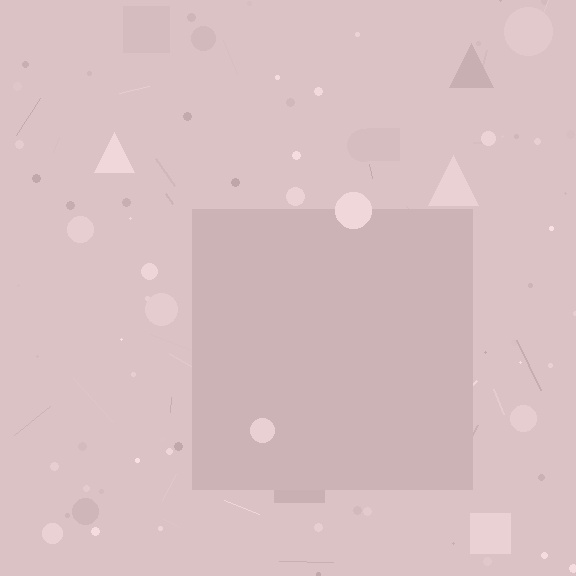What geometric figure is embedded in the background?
A square is embedded in the background.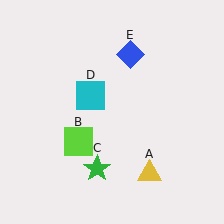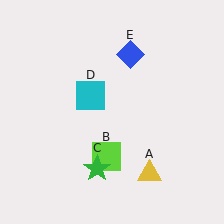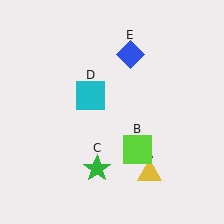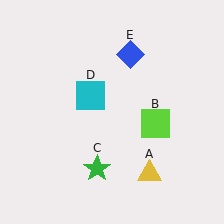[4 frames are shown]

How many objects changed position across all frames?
1 object changed position: lime square (object B).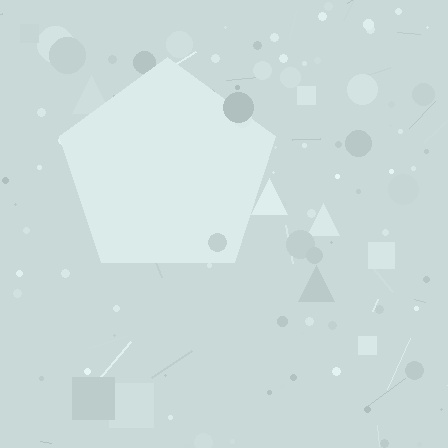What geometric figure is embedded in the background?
A pentagon is embedded in the background.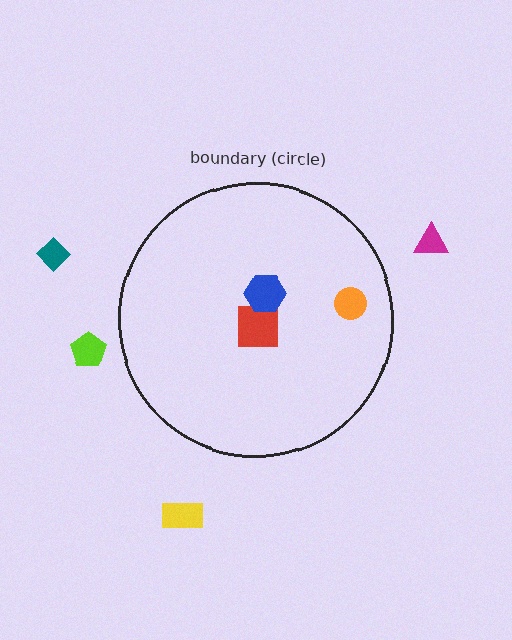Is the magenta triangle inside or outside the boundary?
Outside.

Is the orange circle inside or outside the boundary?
Inside.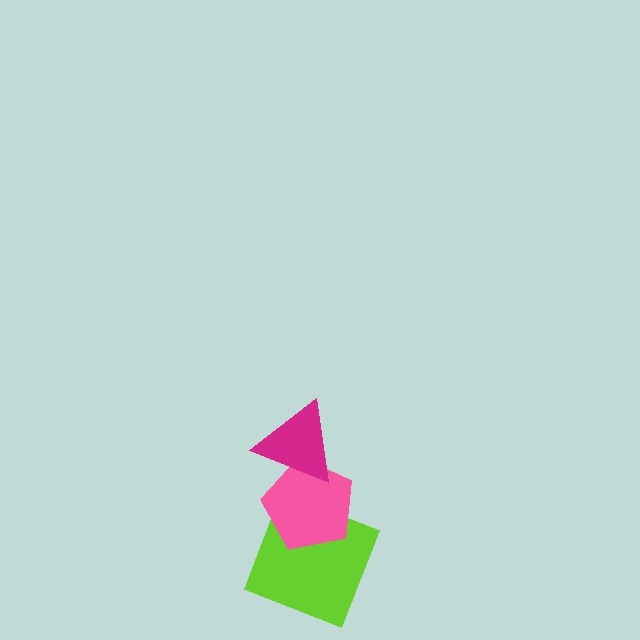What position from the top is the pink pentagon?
The pink pentagon is 2nd from the top.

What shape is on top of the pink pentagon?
The magenta triangle is on top of the pink pentagon.